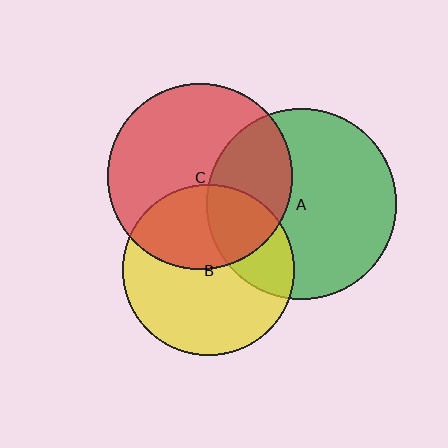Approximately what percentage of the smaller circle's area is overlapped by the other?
Approximately 40%.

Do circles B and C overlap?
Yes.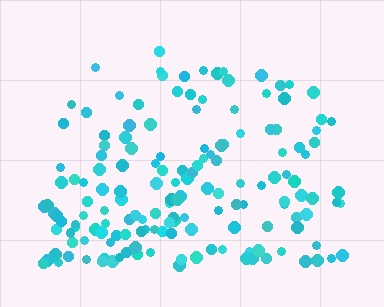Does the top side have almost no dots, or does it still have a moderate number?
Still a moderate number, just noticeably fewer than the bottom.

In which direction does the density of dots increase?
From top to bottom, with the bottom side densest.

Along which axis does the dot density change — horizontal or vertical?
Vertical.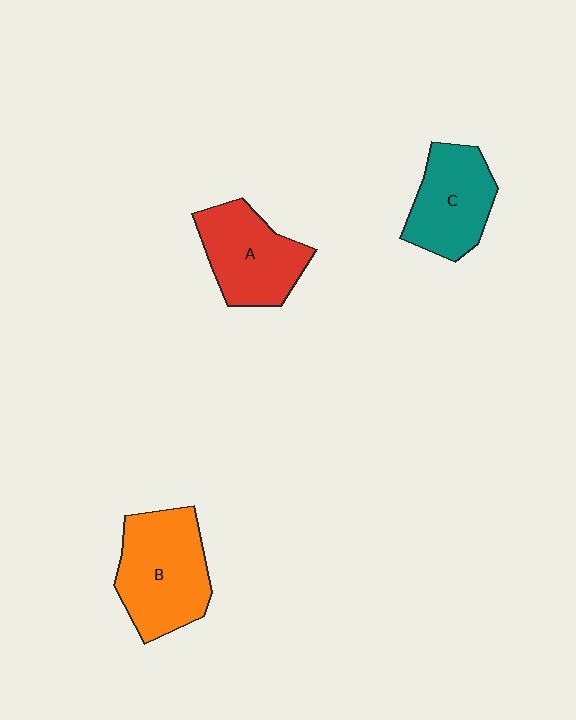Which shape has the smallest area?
Shape C (teal).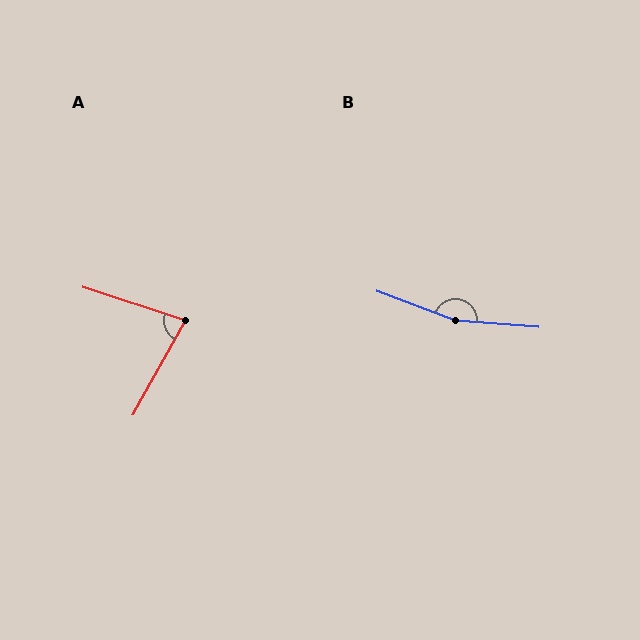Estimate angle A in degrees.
Approximately 79 degrees.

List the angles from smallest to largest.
A (79°), B (164°).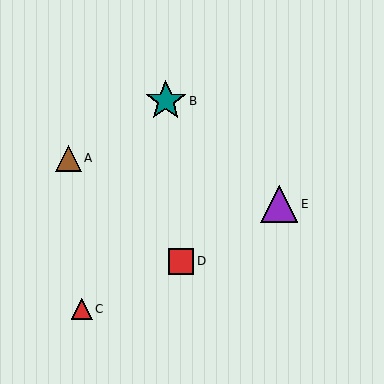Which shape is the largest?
The teal star (labeled B) is the largest.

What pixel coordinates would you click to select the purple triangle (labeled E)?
Click at (279, 204) to select the purple triangle E.